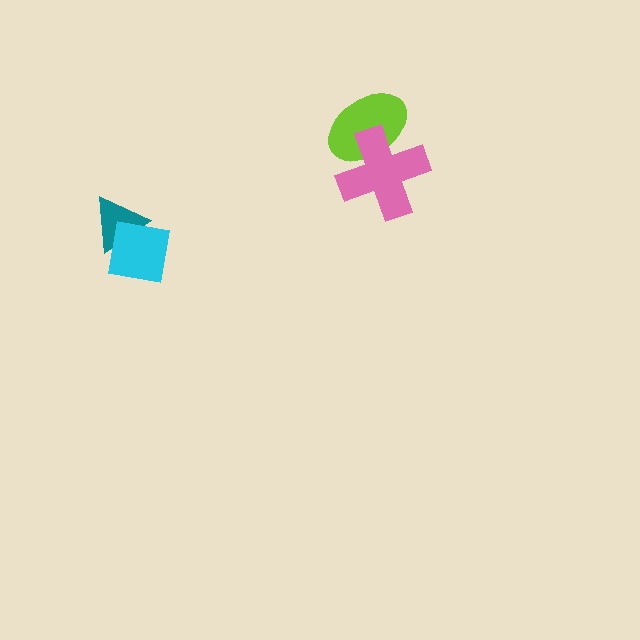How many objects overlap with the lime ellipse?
1 object overlaps with the lime ellipse.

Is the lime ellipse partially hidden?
Yes, it is partially covered by another shape.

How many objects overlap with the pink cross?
1 object overlaps with the pink cross.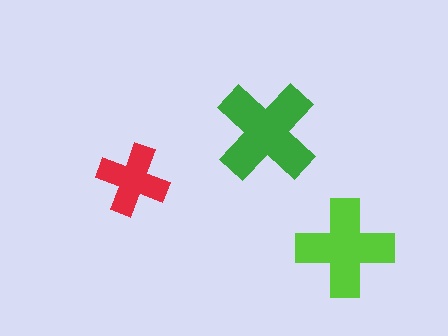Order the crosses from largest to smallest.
the green one, the lime one, the red one.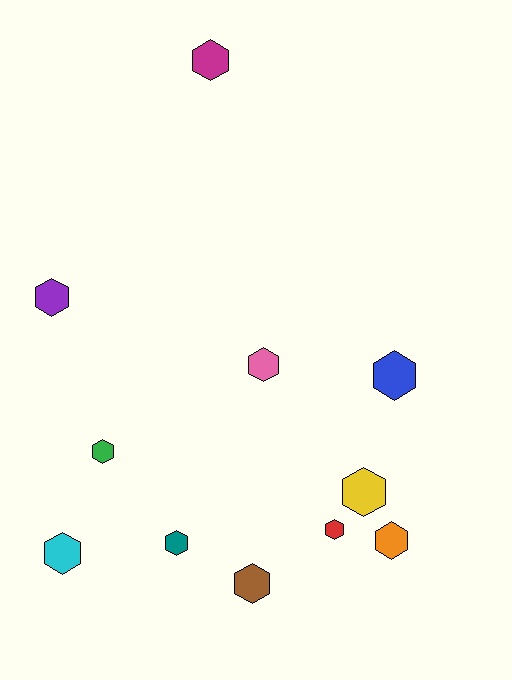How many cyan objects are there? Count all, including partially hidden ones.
There is 1 cyan object.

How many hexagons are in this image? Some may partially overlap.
There are 11 hexagons.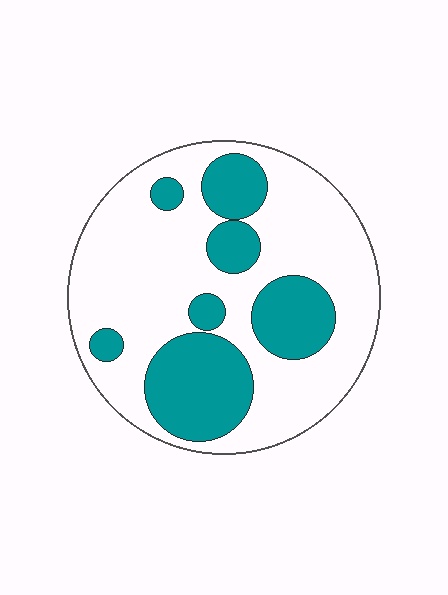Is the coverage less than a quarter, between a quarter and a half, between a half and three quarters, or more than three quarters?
Between a quarter and a half.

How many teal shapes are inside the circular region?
7.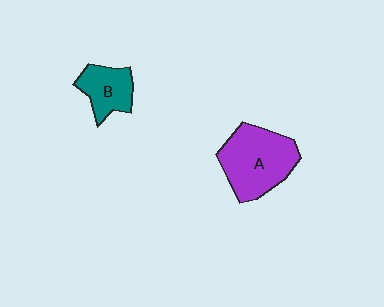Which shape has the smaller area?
Shape B (teal).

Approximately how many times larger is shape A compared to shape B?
Approximately 1.9 times.